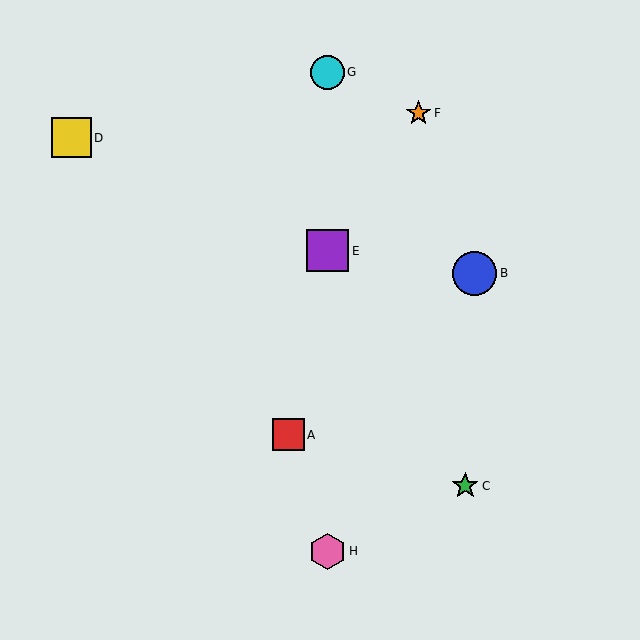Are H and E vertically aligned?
Yes, both are at x≈328.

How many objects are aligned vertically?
3 objects (E, G, H) are aligned vertically.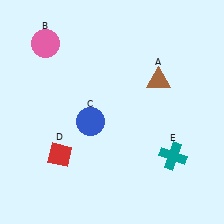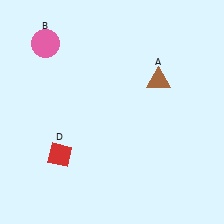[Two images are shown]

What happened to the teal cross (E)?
The teal cross (E) was removed in Image 2. It was in the bottom-right area of Image 1.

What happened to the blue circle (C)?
The blue circle (C) was removed in Image 2. It was in the bottom-left area of Image 1.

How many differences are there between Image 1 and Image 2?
There are 2 differences between the two images.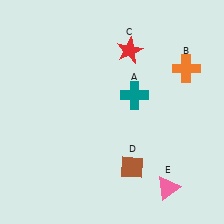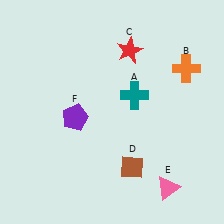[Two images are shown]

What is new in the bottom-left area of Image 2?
A purple pentagon (F) was added in the bottom-left area of Image 2.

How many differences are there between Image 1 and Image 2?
There is 1 difference between the two images.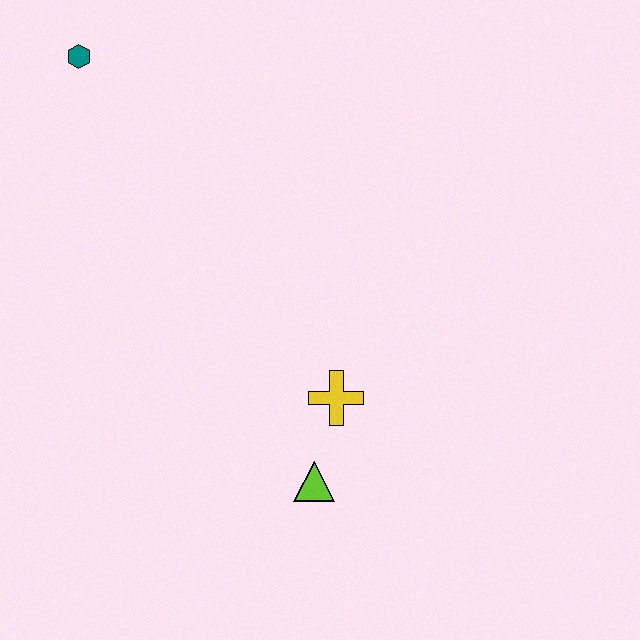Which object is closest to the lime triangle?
The yellow cross is closest to the lime triangle.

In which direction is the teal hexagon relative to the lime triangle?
The teal hexagon is above the lime triangle.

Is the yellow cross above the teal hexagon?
No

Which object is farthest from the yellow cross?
The teal hexagon is farthest from the yellow cross.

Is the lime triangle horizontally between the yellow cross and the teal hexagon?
Yes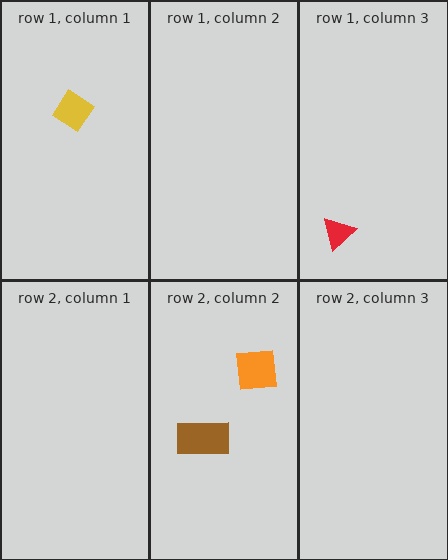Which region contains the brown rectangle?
The row 2, column 2 region.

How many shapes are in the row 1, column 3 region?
1.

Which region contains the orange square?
The row 2, column 2 region.